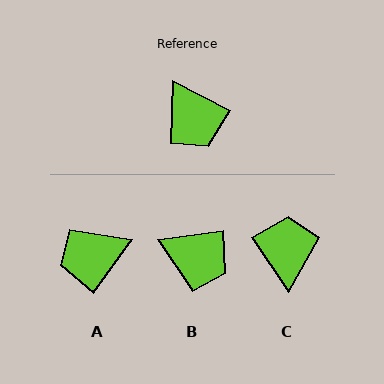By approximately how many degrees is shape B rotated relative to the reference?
Approximately 35 degrees counter-clockwise.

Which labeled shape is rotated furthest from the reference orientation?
C, about 152 degrees away.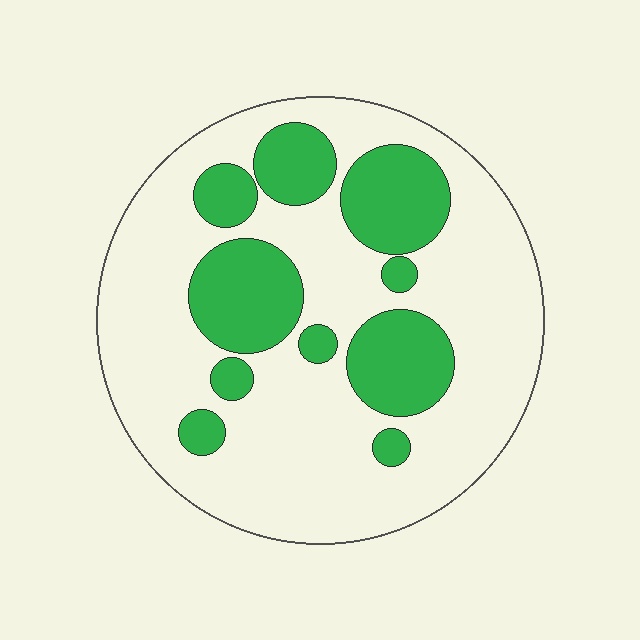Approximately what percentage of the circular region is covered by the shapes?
Approximately 30%.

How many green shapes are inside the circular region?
10.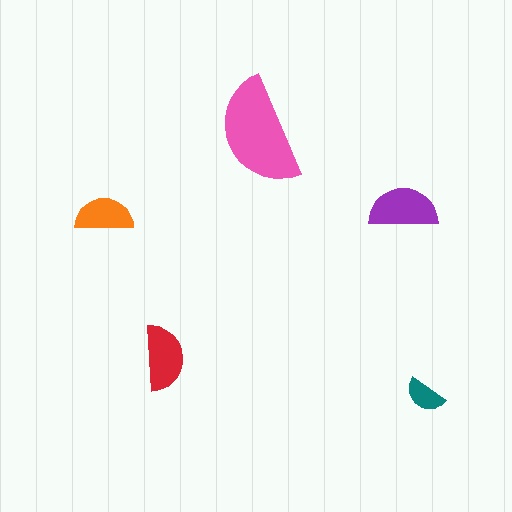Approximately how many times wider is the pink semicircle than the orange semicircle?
About 2 times wider.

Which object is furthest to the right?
The teal semicircle is rightmost.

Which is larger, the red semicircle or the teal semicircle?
The red one.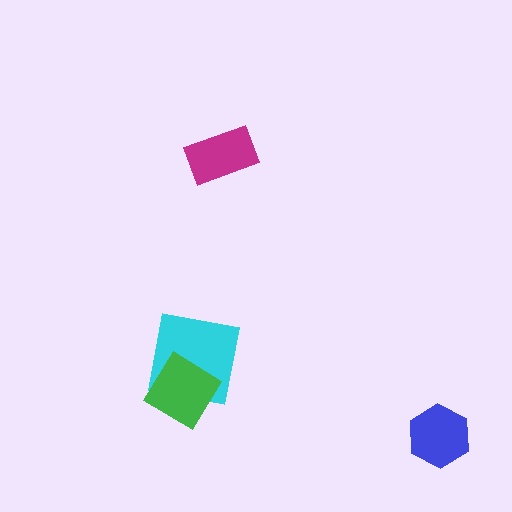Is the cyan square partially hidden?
Yes, it is partially covered by another shape.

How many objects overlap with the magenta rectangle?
0 objects overlap with the magenta rectangle.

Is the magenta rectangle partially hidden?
No, no other shape covers it.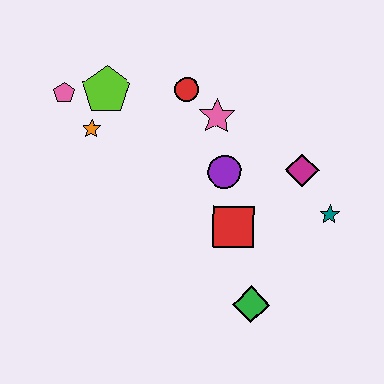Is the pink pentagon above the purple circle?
Yes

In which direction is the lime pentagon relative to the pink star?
The lime pentagon is to the left of the pink star.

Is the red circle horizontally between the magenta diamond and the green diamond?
No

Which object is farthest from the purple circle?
The pink pentagon is farthest from the purple circle.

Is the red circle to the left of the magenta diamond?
Yes